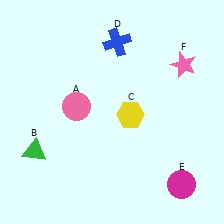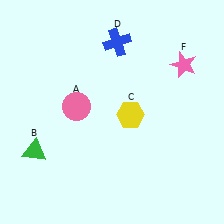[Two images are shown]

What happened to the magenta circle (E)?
The magenta circle (E) was removed in Image 2. It was in the bottom-right area of Image 1.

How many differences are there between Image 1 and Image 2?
There is 1 difference between the two images.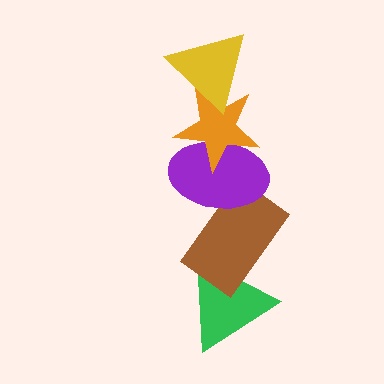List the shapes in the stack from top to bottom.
From top to bottom: the yellow triangle, the orange star, the purple ellipse, the brown rectangle, the green triangle.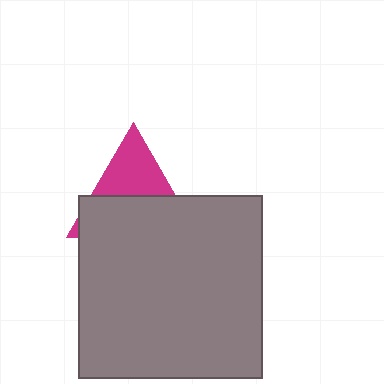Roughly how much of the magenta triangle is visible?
A small part of it is visible (roughly 42%).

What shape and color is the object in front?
The object in front is a gray square.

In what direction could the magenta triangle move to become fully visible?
The magenta triangle could move up. That would shift it out from behind the gray square entirely.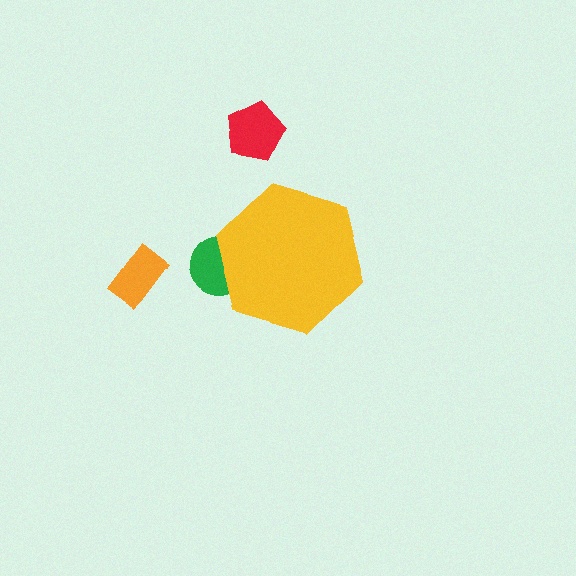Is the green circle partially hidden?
Yes, the green circle is partially hidden behind the yellow hexagon.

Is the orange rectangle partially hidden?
No, the orange rectangle is fully visible.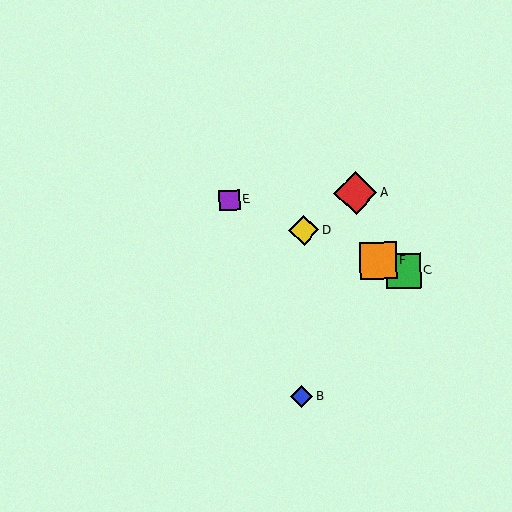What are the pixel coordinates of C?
Object C is at (404, 271).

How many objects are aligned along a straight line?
4 objects (C, D, E, F) are aligned along a straight line.